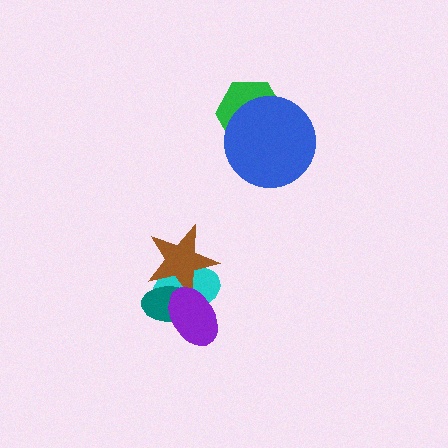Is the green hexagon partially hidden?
Yes, it is partially covered by another shape.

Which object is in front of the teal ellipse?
The purple ellipse is in front of the teal ellipse.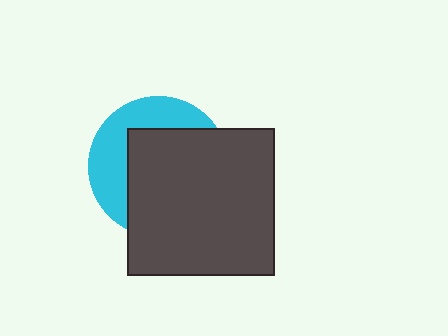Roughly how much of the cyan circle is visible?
A small part of it is visible (roughly 37%).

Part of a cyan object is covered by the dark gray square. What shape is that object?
It is a circle.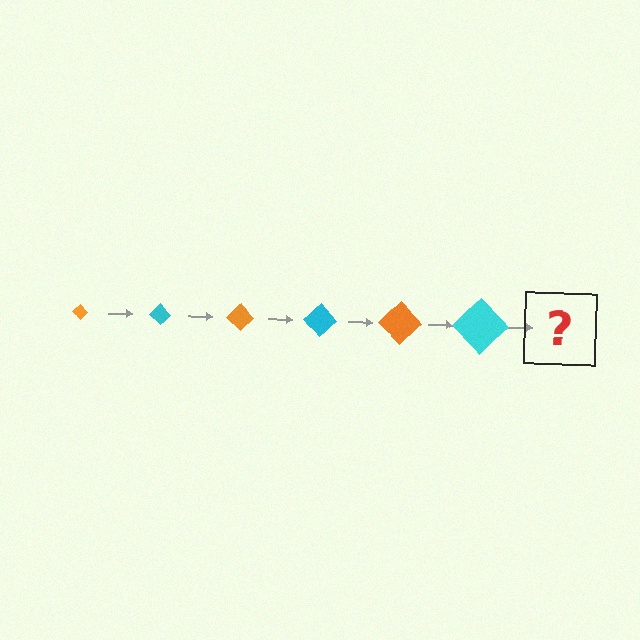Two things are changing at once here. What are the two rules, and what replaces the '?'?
The two rules are that the diamond grows larger each step and the color cycles through orange and cyan. The '?' should be an orange diamond, larger than the previous one.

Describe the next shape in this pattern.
It should be an orange diamond, larger than the previous one.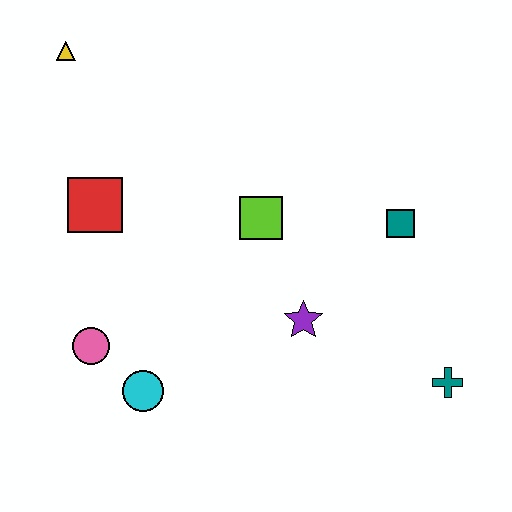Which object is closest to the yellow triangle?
The red square is closest to the yellow triangle.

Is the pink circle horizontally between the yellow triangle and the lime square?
Yes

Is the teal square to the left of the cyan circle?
No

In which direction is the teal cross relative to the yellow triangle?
The teal cross is to the right of the yellow triangle.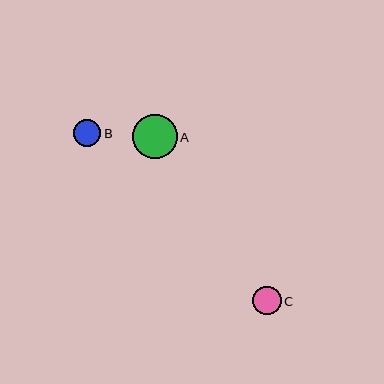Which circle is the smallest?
Circle B is the smallest with a size of approximately 27 pixels.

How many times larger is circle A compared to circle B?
Circle A is approximately 1.7 times the size of circle B.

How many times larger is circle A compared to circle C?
Circle A is approximately 1.6 times the size of circle C.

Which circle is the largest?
Circle A is the largest with a size of approximately 45 pixels.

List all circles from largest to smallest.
From largest to smallest: A, C, B.